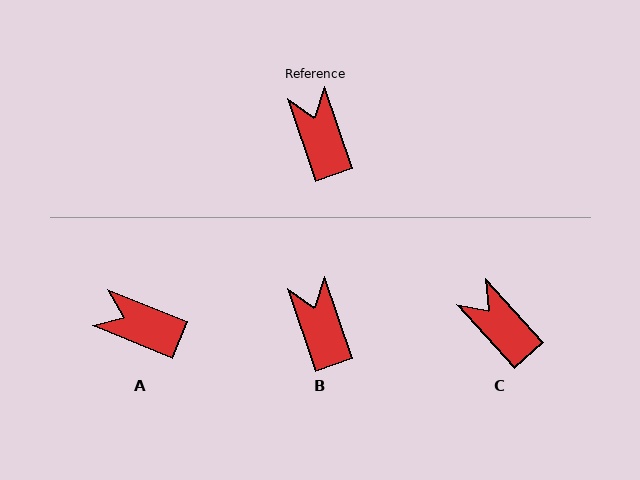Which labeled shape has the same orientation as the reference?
B.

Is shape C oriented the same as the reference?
No, it is off by about 23 degrees.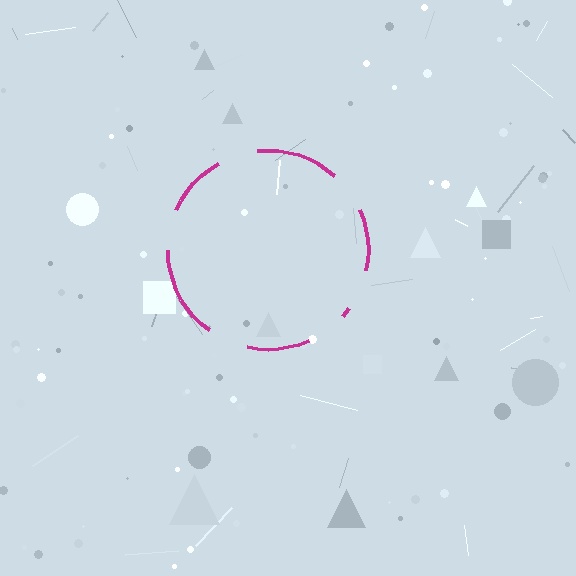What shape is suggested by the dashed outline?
The dashed outline suggests a circle.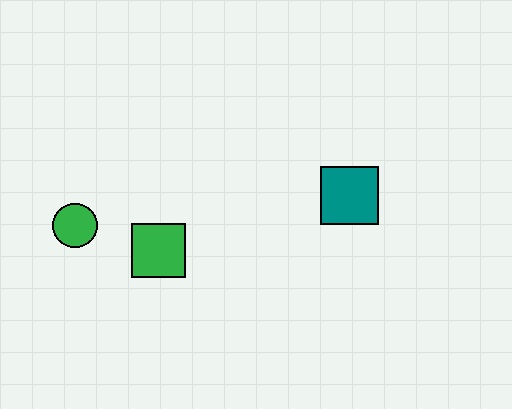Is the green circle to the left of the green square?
Yes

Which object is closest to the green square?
The green circle is closest to the green square.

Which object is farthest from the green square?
The teal square is farthest from the green square.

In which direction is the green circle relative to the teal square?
The green circle is to the left of the teal square.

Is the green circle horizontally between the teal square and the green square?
No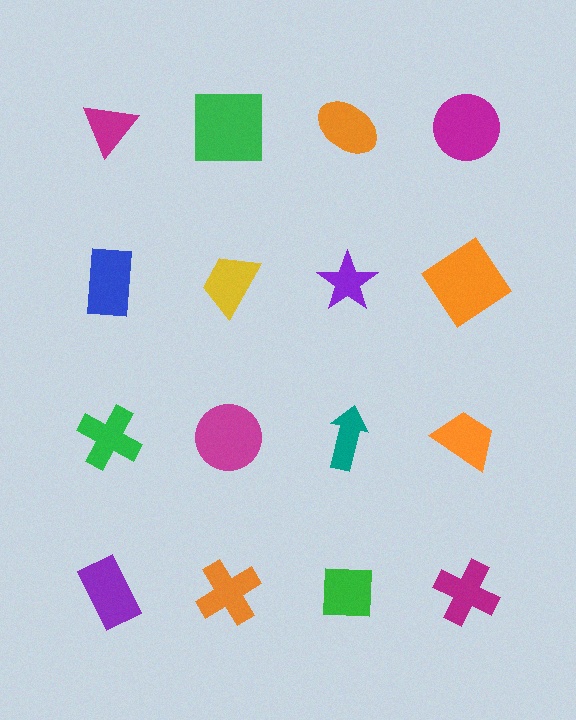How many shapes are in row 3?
4 shapes.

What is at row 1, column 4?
A magenta circle.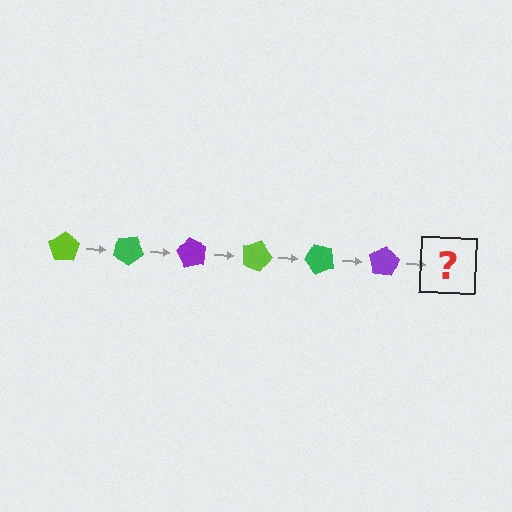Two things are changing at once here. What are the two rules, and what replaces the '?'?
The two rules are that it rotates 30 degrees each step and the color cycles through lime, green, and purple. The '?' should be a lime pentagon, rotated 180 degrees from the start.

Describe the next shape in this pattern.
It should be a lime pentagon, rotated 180 degrees from the start.